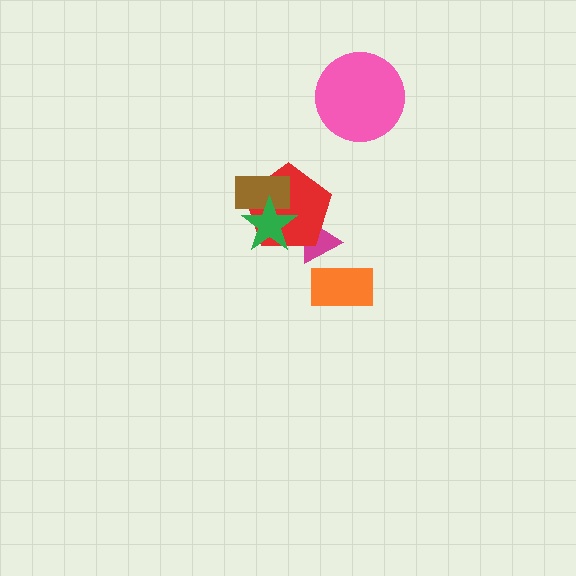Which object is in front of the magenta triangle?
The red pentagon is in front of the magenta triangle.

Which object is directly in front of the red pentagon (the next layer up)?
The brown rectangle is directly in front of the red pentagon.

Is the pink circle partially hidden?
No, no other shape covers it.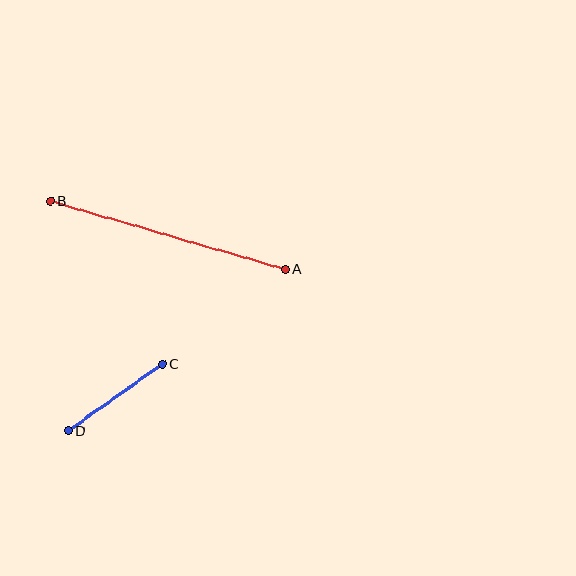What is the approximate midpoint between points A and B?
The midpoint is at approximately (168, 235) pixels.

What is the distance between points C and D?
The distance is approximately 115 pixels.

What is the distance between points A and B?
The distance is approximately 245 pixels.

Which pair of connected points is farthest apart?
Points A and B are farthest apart.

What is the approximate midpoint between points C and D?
The midpoint is at approximately (115, 398) pixels.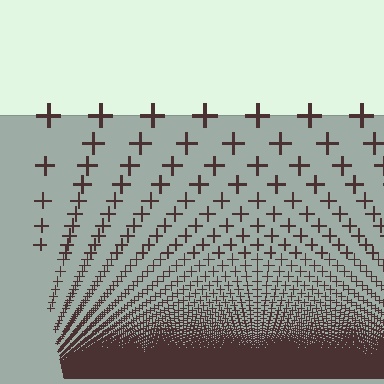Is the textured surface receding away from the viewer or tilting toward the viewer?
The surface appears to tilt toward the viewer. Texture elements get larger and sparser toward the top.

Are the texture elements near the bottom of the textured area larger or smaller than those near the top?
Smaller. The gradient is inverted — elements near the bottom are smaller and denser.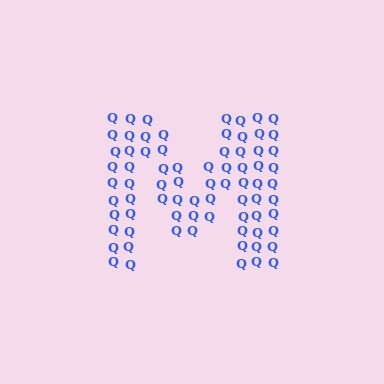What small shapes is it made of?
It is made of small letter Q's.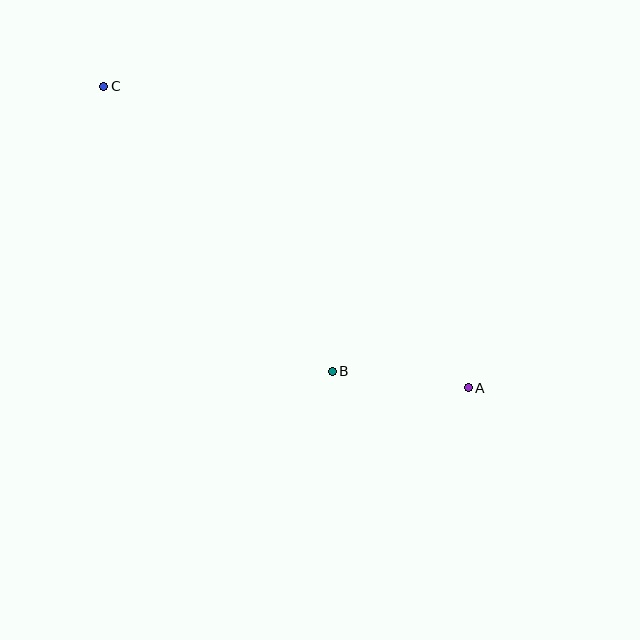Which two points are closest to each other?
Points A and B are closest to each other.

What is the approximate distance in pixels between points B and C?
The distance between B and C is approximately 365 pixels.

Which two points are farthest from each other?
Points A and C are farthest from each other.